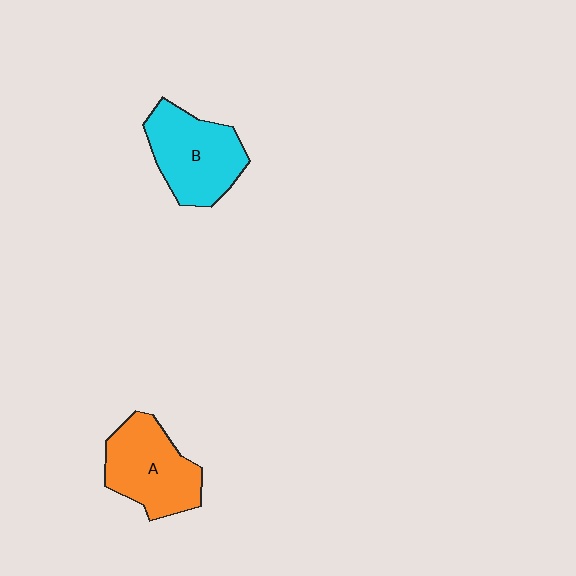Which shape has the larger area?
Shape B (cyan).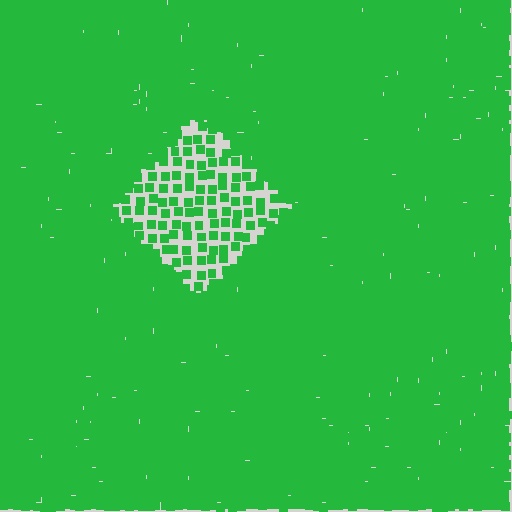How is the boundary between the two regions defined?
The boundary is defined by a change in element density (approximately 3.0x ratio). All elements are the same color, size, and shape.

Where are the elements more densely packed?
The elements are more densely packed outside the diamond boundary.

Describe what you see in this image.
The image contains small green elements arranged at two different densities. A diamond-shaped region is visible where the elements are less densely packed than the surrounding area.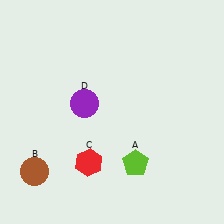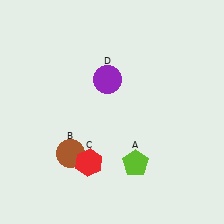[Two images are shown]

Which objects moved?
The objects that moved are: the brown circle (B), the purple circle (D).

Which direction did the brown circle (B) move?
The brown circle (B) moved right.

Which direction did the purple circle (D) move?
The purple circle (D) moved up.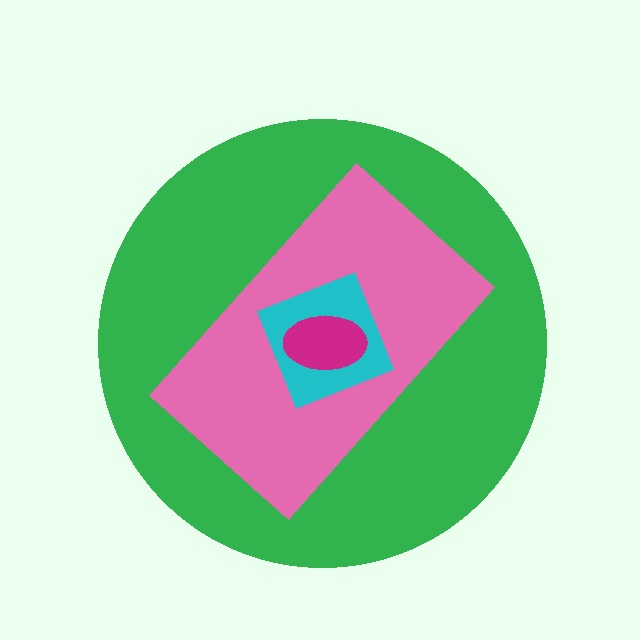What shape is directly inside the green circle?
The pink rectangle.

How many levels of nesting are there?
4.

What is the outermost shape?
The green circle.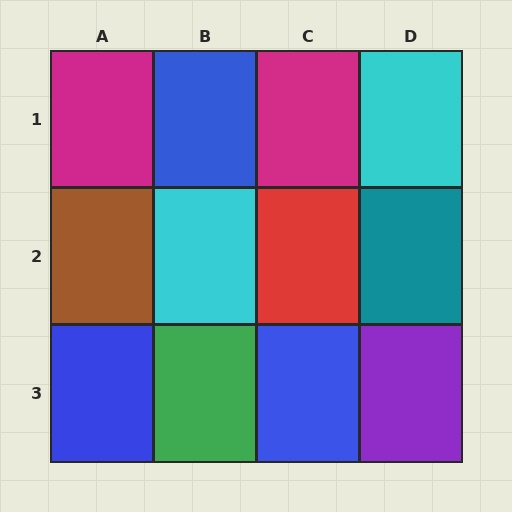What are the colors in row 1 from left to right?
Magenta, blue, magenta, cyan.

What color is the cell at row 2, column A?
Brown.